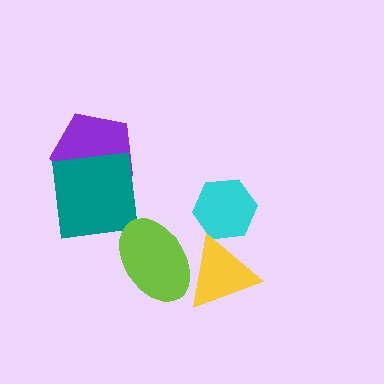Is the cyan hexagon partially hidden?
Yes, it is partially covered by another shape.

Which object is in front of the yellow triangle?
The lime ellipse is in front of the yellow triangle.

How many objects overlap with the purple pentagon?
1 object overlaps with the purple pentagon.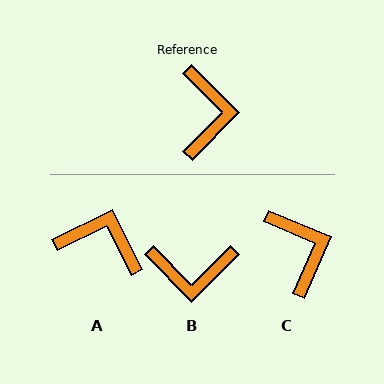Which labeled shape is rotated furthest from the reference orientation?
B, about 90 degrees away.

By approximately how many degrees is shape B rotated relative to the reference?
Approximately 90 degrees clockwise.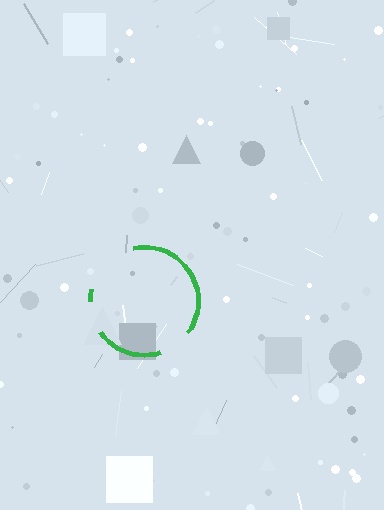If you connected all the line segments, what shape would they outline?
They would outline a circle.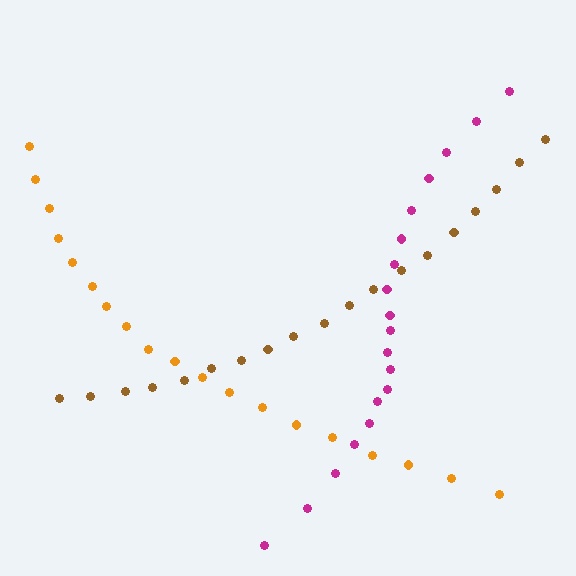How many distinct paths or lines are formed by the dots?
There are 3 distinct paths.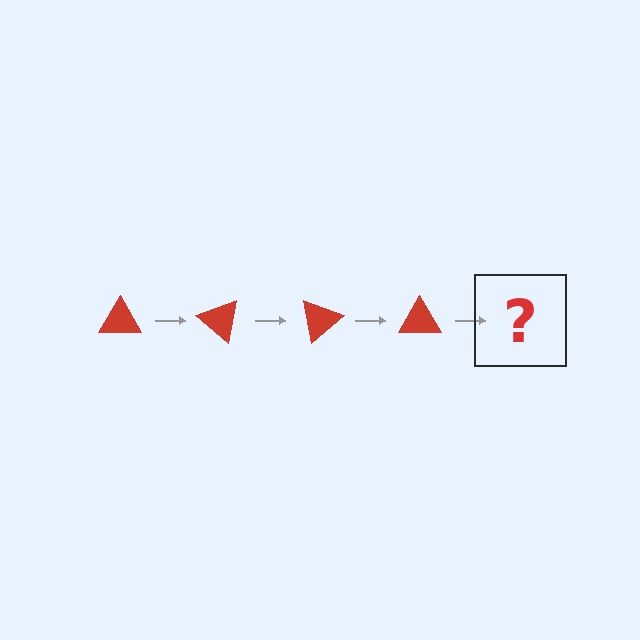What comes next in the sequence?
The next element should be a red triangle rotated 160 degrees.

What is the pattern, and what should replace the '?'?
The pattern is that the triangle rotates 40 degrees each step. The '?' should be a red triangle rotated 160 degrees.